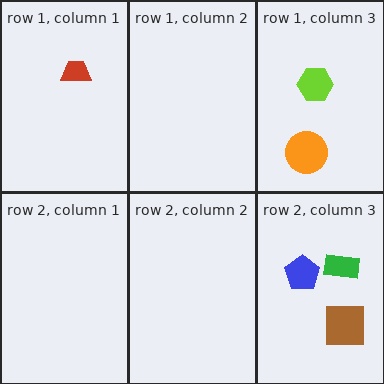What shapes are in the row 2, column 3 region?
The green rectangle, the brown square, the blue pentagon.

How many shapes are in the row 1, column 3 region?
2.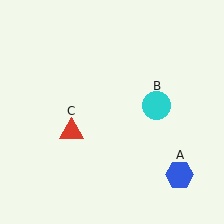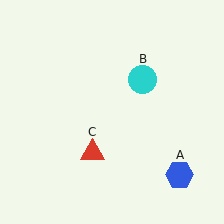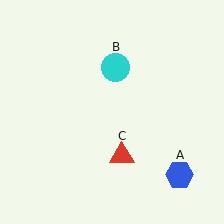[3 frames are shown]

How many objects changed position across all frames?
2 objects changed position: cyan circle (object B), red triangle (object C).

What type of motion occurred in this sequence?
The cyan circle (object B), red triangle (object C) rotated counterclockwise around the center of the scene.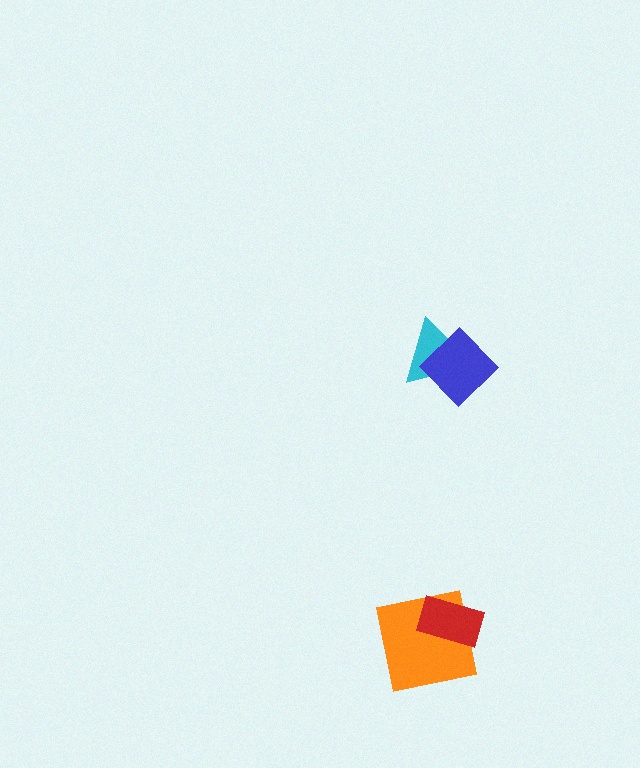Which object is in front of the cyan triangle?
The blue diamond is in front of the cyan triangle.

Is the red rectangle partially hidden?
No, no other shape covers it.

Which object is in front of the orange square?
The red rectangle is in front of the orange square.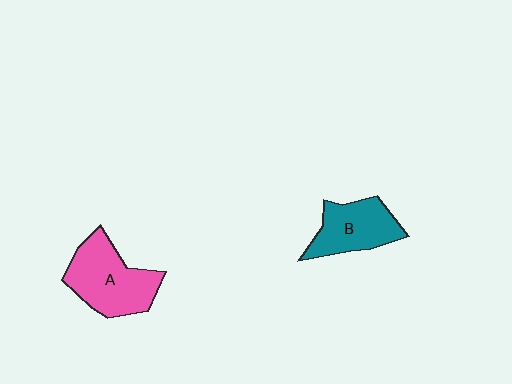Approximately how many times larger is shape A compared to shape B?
Approximately 1.3 times.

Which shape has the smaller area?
Shape B (teal).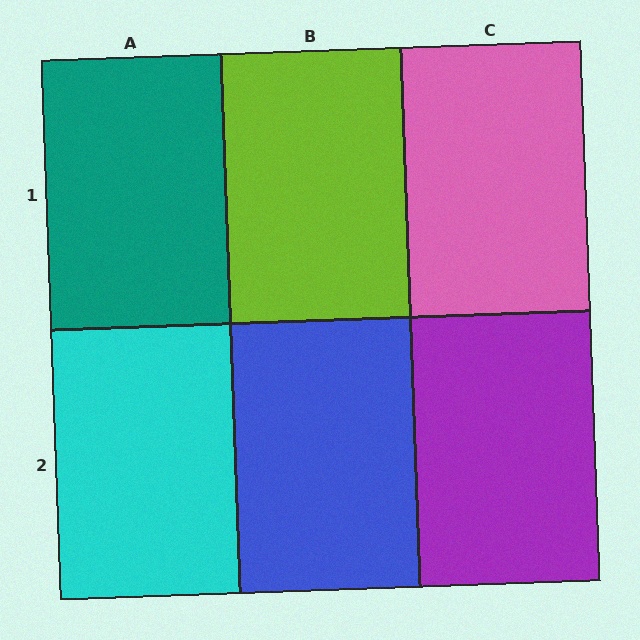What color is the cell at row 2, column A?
Cyan.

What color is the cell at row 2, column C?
Purple.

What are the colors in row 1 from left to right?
Teal, lime, pink.